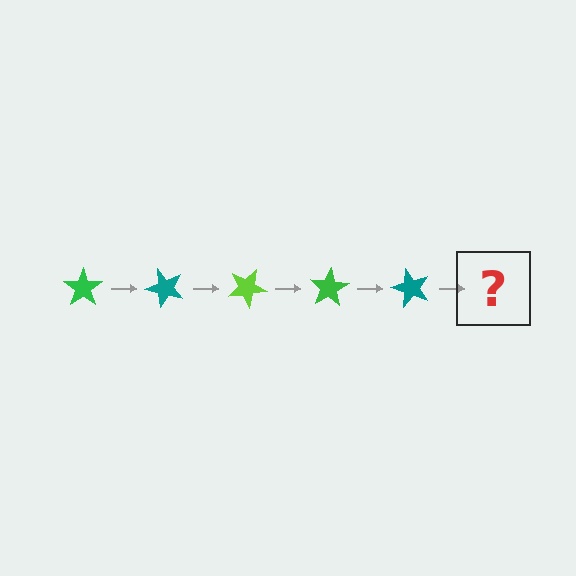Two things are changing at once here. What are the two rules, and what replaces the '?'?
The two rules are that it rotates 50 degrees each step and the color cycles through green, teal, and lime. The '?' should be a lime star, rotated 250 degrees from the start.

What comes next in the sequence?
The next element should be a lime star, rotated 250 degrees from the start.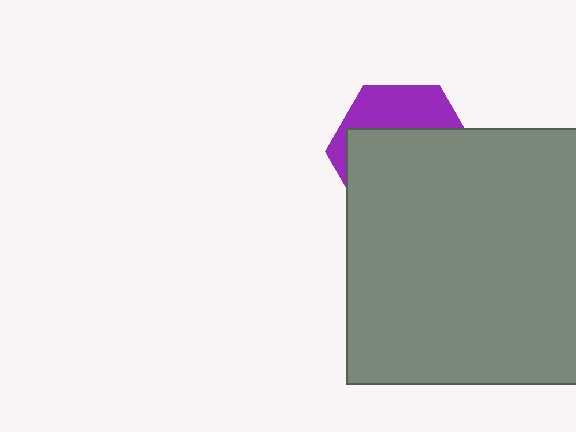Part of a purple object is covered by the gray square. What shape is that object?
It is a hexagon.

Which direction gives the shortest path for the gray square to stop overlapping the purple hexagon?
Moving down gives the shortest separation.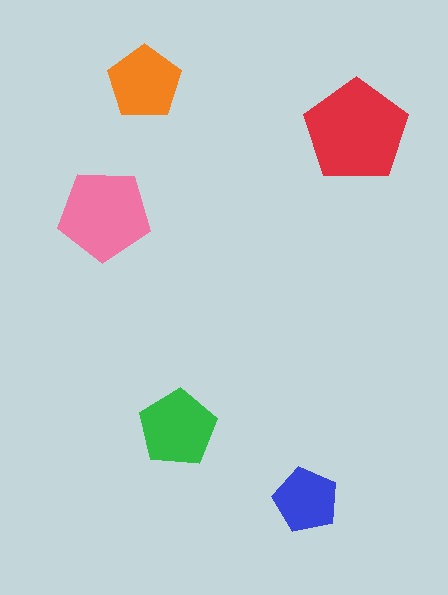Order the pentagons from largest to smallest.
the red one, the pink one, the green one, the orange one, the blue one.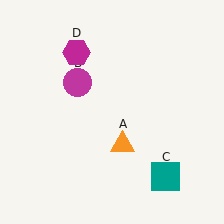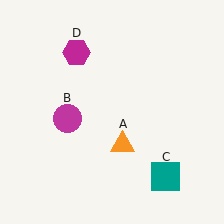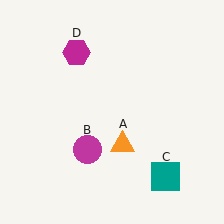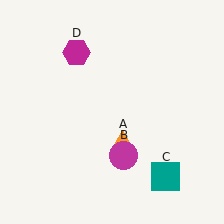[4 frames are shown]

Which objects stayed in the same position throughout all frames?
Orange triangle (object A) and teal square (object C) and magenta hexagon (object D) remained stationary.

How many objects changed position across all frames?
1 object changed position: magenta circle (object B).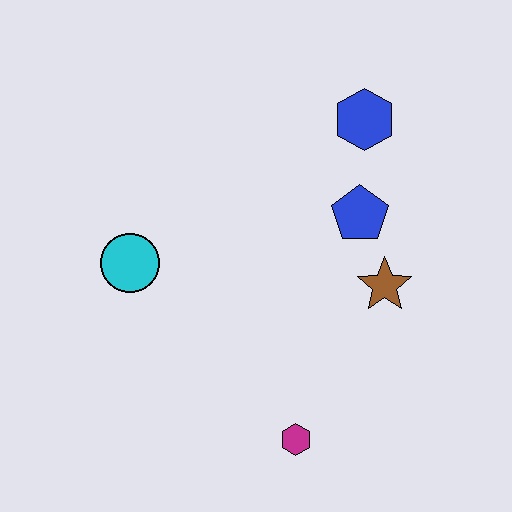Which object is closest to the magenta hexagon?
The brown star is closest to the magenta hexagon.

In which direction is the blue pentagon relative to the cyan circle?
The blue pentagon is to the right of the cyan circle.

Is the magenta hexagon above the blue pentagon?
No